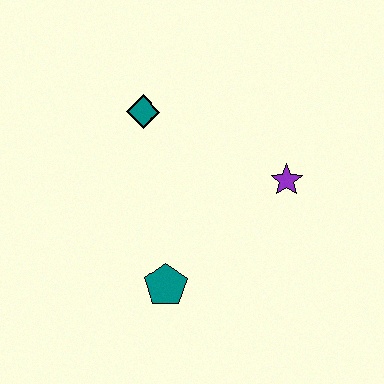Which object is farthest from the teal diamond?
The teal pentagon is farthest from the teal diamond.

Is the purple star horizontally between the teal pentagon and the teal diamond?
No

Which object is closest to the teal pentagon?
The purple star is closest to the teal pentagon.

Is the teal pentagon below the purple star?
Yes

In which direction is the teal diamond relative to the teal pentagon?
The teal diamond is above the teal pentagon.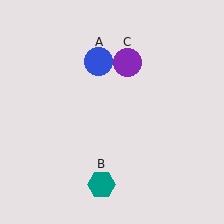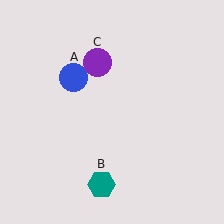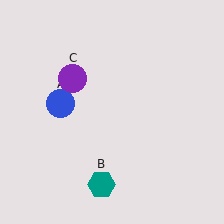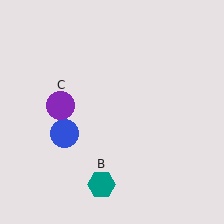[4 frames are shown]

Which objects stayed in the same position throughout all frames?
Teal hexagon (object B) remained stationary.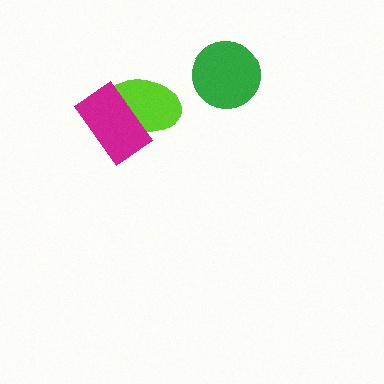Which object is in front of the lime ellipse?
The magenta rectangle is in front of the lime ellipse.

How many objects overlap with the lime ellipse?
1 object overlaps with the lime ellipse.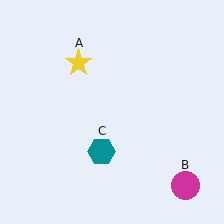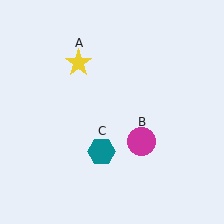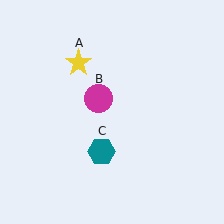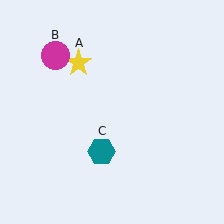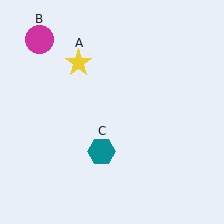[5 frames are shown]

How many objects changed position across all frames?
1 object changed position: magenta circle (object B).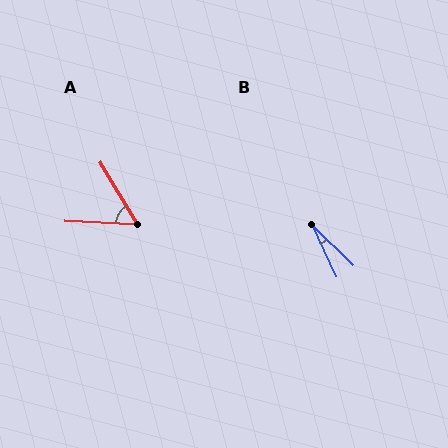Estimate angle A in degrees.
Approximately 56 degrees.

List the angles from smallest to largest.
B (21°), A (56°).